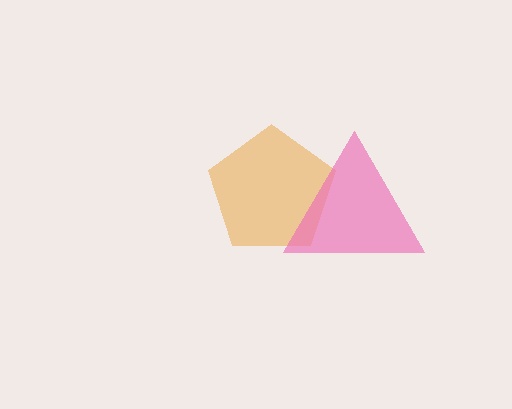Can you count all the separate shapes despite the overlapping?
Yes, there are 2 separate shapes.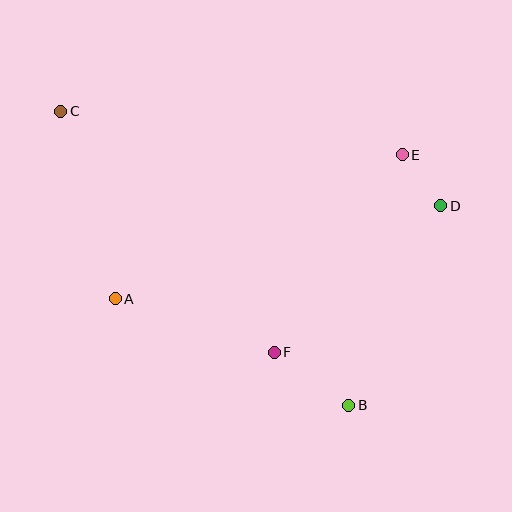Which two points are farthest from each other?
Points B and C are farthest from each other.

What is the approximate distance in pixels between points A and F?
The distance between A and F is approximately 168 pixels.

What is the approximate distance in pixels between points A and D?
The distance between A and D is approximately 339 pixels.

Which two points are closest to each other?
Points D and E are closest to each other.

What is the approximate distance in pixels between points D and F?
The distance between D and F is approximately 221 pixels.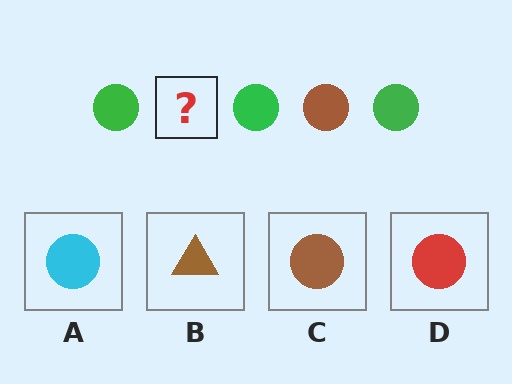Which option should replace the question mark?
Option C.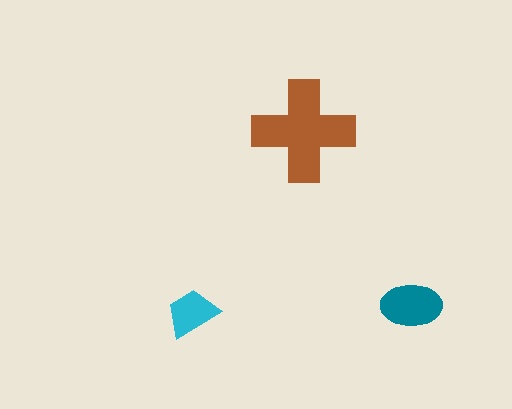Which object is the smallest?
The cyan trapezoid.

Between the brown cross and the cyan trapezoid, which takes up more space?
The brown cross.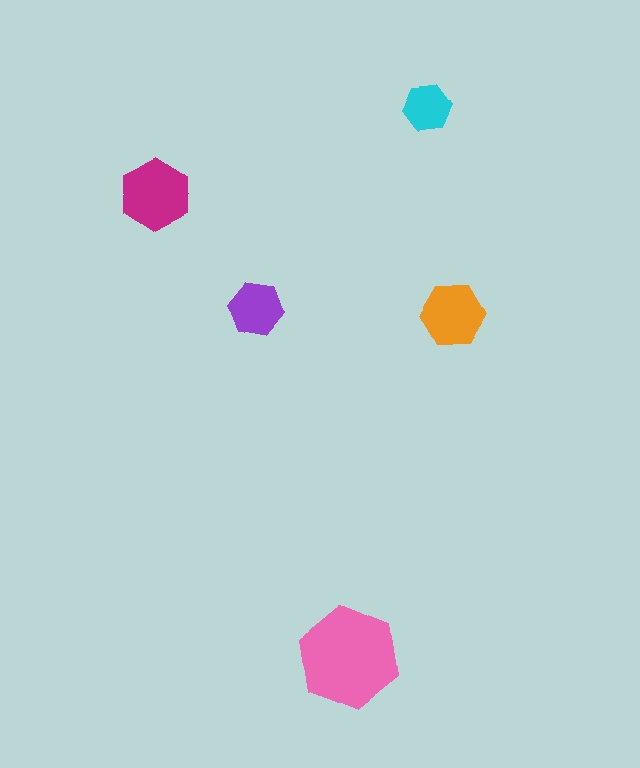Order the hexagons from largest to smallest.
the pink one, the magenta one, the orange one, the purple one, the cyan one.